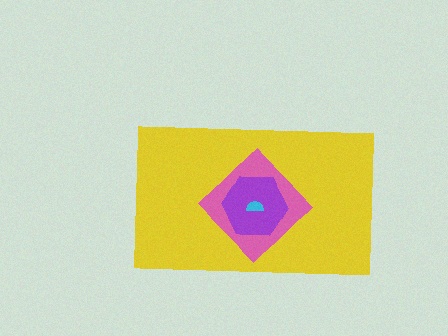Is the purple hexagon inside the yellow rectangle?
Yes.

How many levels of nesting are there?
4.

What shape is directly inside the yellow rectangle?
The pink diamond.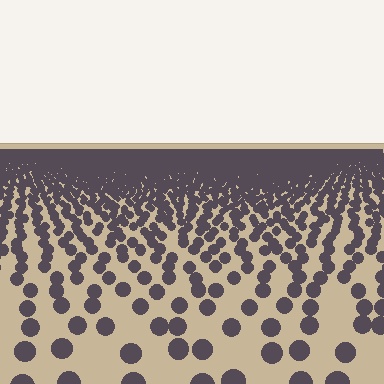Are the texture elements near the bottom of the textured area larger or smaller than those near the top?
Larger. Near the bottom, elements are closer to the viewer and appear at a bigger on-screen size.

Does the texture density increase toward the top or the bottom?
Density increases toward the top.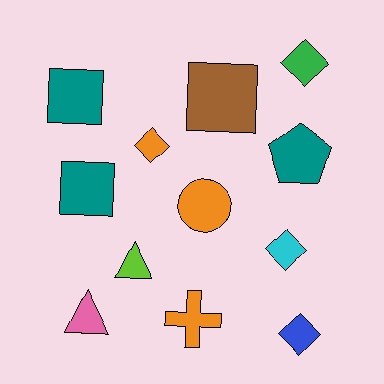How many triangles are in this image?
There are 2 triangles.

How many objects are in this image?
There are 12 objects.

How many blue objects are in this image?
There is 1 blue object.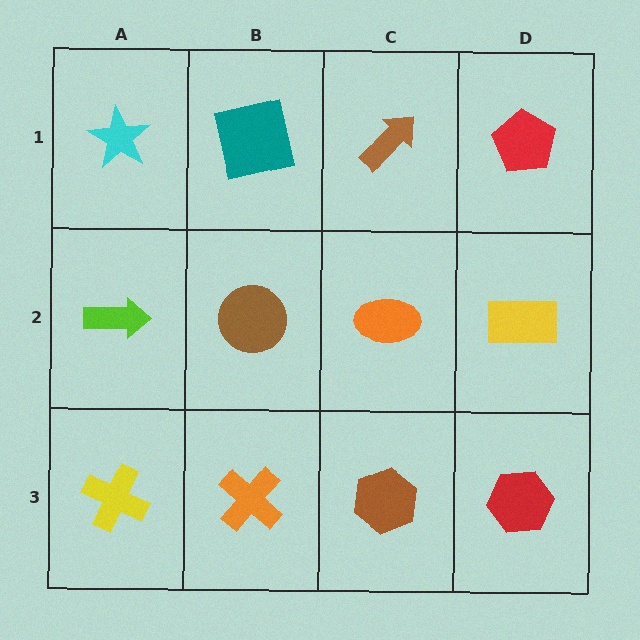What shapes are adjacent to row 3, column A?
A lime arrow (row 2, column A), an orange cross (row 3, column B).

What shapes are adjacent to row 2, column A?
A cyan star (row 1, column A), a yellow cross (row 3, column A), a brown circle (row 2, column B).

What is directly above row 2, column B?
A teal square.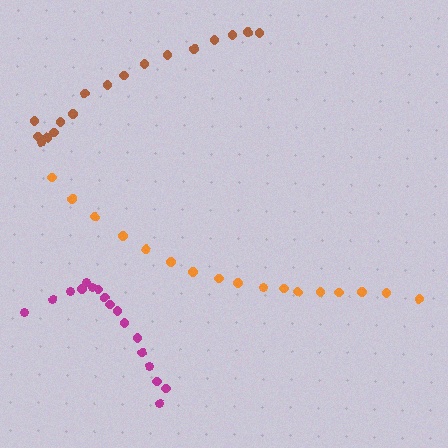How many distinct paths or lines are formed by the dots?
There are 3 distinct paths.